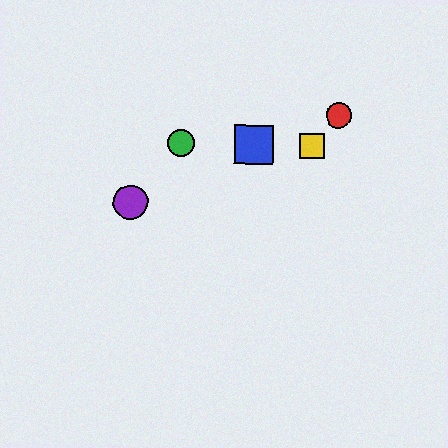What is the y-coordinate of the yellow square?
The yellow square is at y≈146.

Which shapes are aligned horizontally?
The blue square, the green circle, the yellow square are aligned horizontally.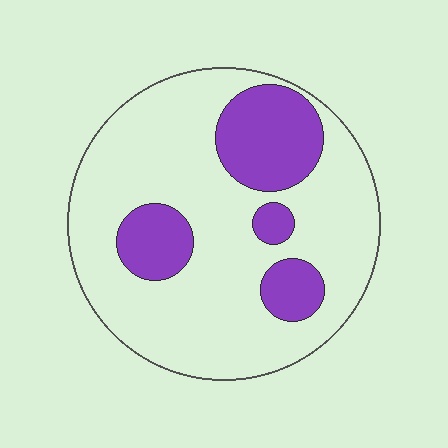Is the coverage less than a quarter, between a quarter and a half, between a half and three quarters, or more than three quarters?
Less than a quarter.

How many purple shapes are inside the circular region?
4.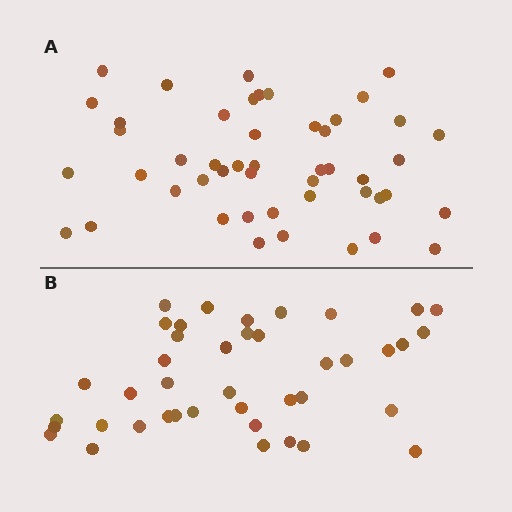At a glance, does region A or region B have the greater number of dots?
Region A (the top region) has more dots.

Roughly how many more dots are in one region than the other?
Region A has roughly 8 or so more dots than region B.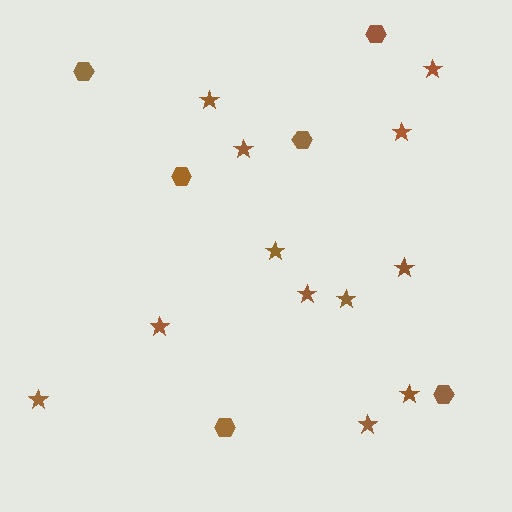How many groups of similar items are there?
There are 2 groups: one group of stars (12) and one group of hexagons (6).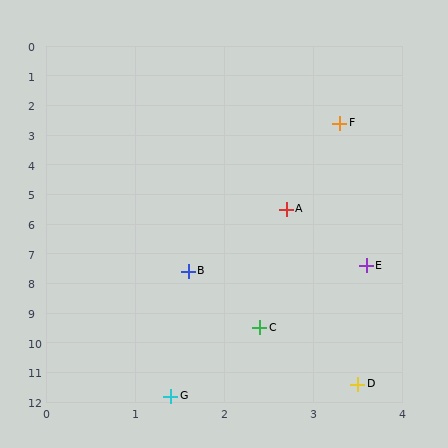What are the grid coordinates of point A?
Point A is at approximately (2.7, 5.5).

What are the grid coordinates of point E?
Point E is at approximately (3.6, 7.4).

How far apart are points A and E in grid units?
Points A and E are about 2.1 grid units apart.